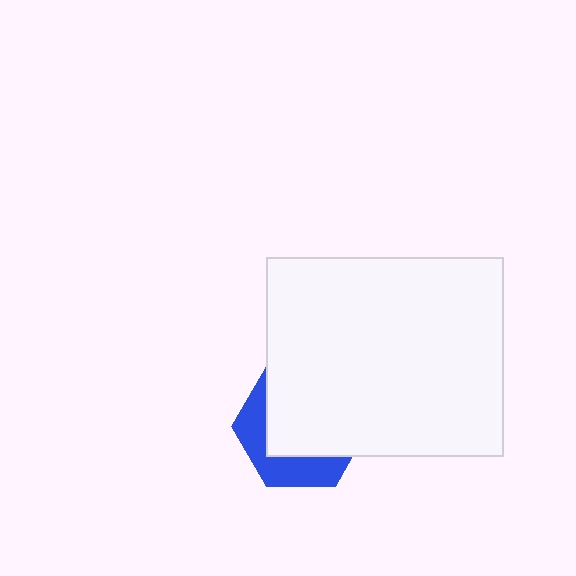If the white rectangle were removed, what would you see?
You would see the complete blue hexagon.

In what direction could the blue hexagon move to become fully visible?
The blue hexagon could move toward the lower-left. That would shift it out from behind the white rectangle entirely.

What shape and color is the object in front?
The object in front is a white rectangle.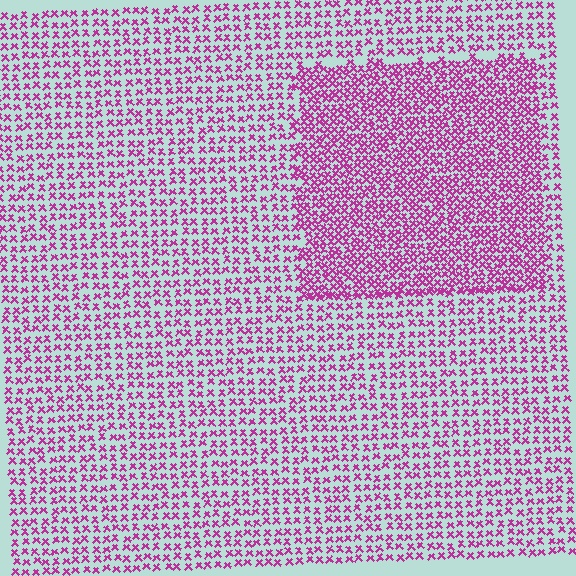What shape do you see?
I see a rectangle.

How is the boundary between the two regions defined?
The boundary is defined by a change in element density (approximately 1.8x ratio). All elements are the same color, size, and shape.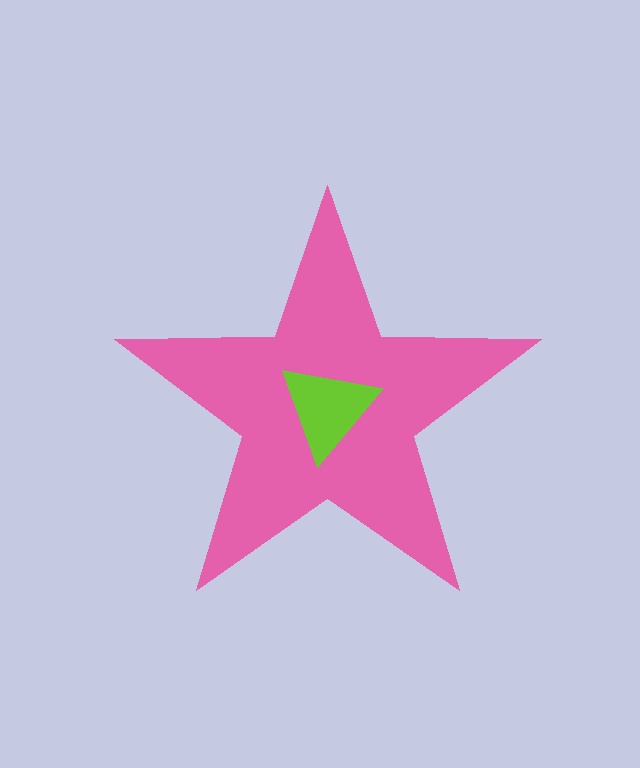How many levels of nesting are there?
2.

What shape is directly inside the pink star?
The lime triangle.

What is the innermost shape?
The lime triangle.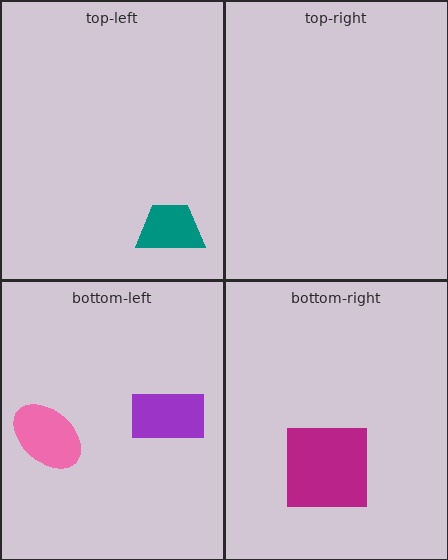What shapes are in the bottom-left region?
The purple rectangle, the pink ellipse.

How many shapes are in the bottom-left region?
2.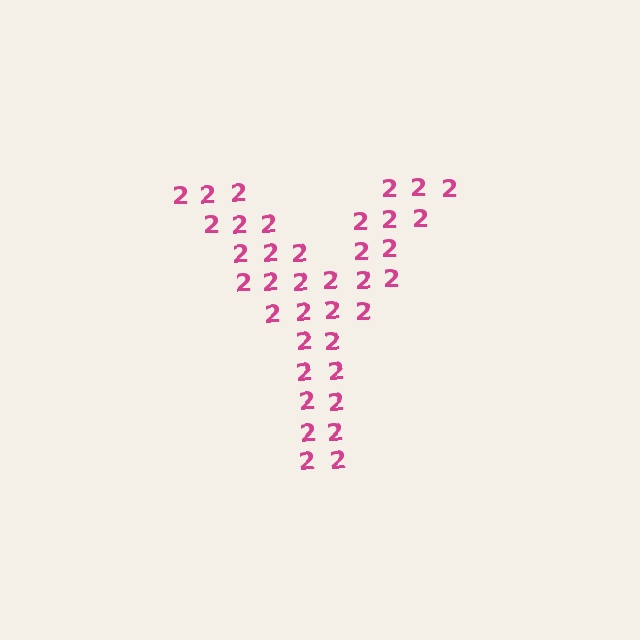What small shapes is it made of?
It is made of small digit 2's.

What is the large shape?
The large shape is the letter Y.